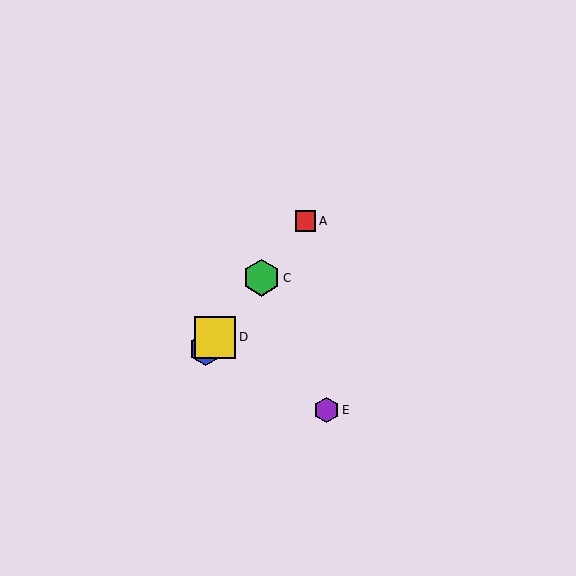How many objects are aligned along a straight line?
4 objects (A, B, C, D) are aligned along a straight line.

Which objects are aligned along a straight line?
Objects A, B, C, D are aligned along a straight line.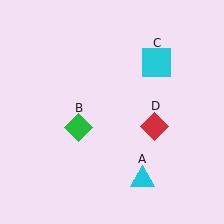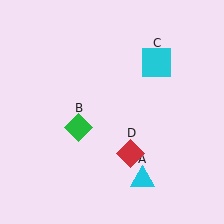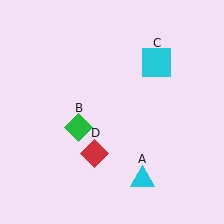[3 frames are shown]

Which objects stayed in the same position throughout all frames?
Cyan triangle (object A) and green diamond (object B) and cyan square (object C) remained stationary.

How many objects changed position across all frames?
1 object changed position: red diamond (object D).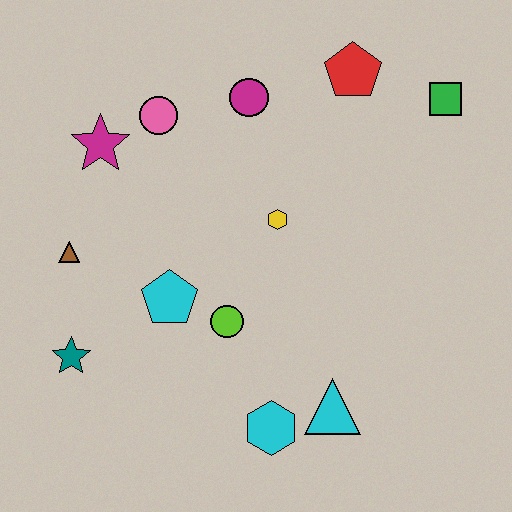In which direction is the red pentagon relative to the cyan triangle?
The red pentagon is above the cyan triangle.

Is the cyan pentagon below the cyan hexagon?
No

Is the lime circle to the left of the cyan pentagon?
No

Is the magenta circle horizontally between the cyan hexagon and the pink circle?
Yes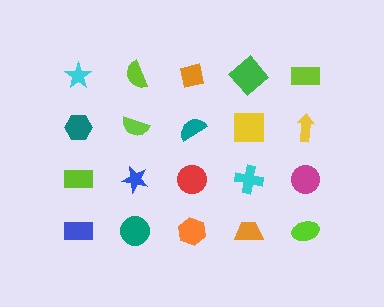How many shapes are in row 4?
5 shapes.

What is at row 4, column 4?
An orange trapezoid.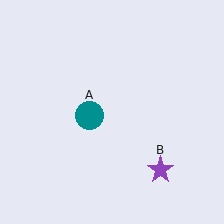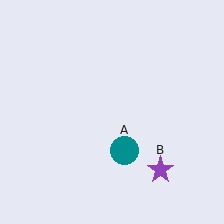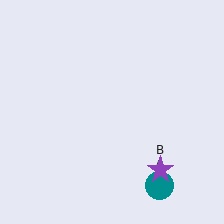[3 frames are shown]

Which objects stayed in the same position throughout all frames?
Purple star (object B) remained stationary.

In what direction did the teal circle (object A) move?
The teal circle (object A) moved down and to the right.